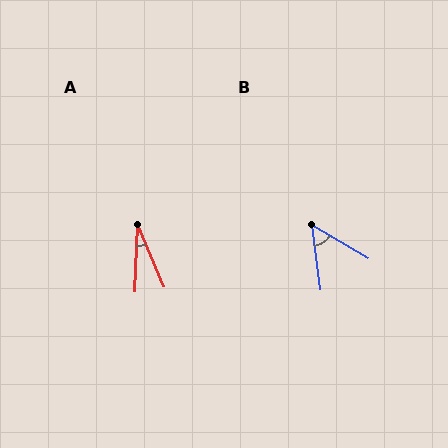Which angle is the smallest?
A, at approximately 25 degrees.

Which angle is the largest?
B, at approximately 52 degrees.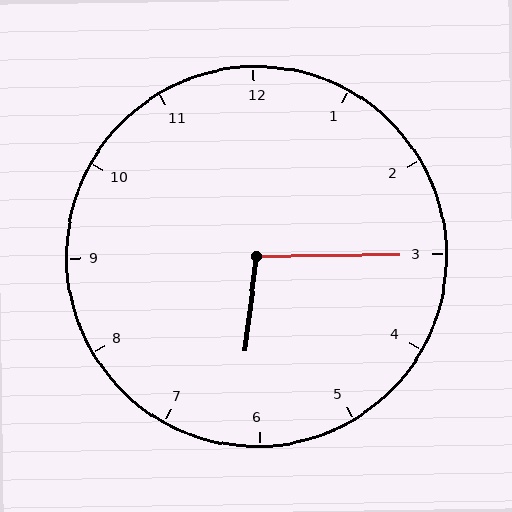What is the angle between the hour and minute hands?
Approximately 98 degrees.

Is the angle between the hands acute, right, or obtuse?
It is obtuse.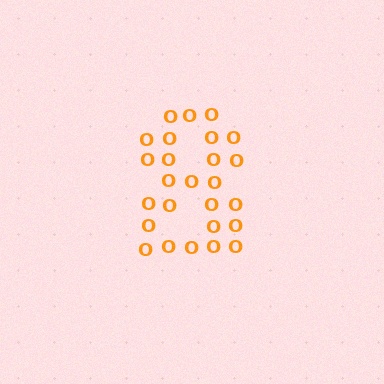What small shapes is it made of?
It is made of small letter O's.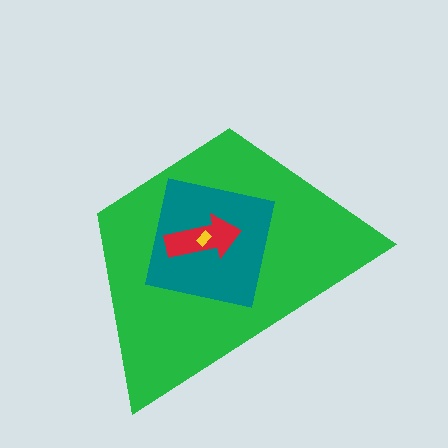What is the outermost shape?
The green trapezoid.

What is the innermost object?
The yellow rectangle.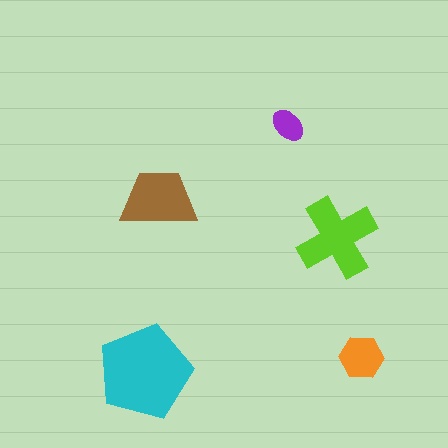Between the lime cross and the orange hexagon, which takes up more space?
The lime cross.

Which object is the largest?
The cyan pentagon.